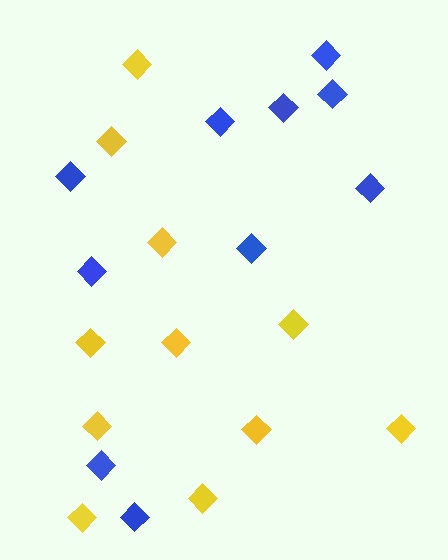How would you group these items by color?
There are 2 groups: one group of blue diamonds (10) and one group of yellow diamonds (11).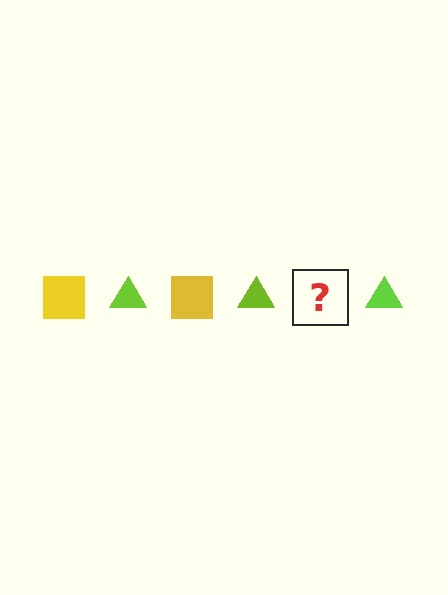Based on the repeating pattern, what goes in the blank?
The blank should be a yellow square.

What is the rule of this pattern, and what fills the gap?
The rule is that the pattern alternates between yellow square and lime triangle. The gap should be filled with a yellow square.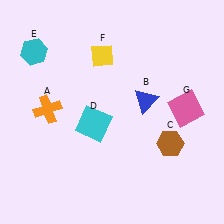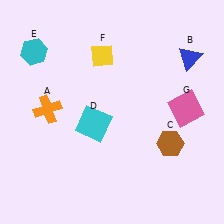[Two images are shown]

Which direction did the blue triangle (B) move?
The blue triangle (B) moved right.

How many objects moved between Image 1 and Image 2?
1 object moved between the two images.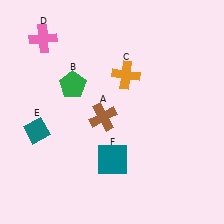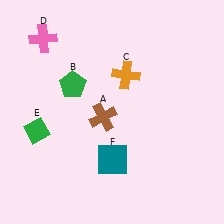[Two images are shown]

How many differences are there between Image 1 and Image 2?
There is 1 difference between the two images.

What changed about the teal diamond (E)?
In Image 1, E is teal. In Image 2, it changed to green.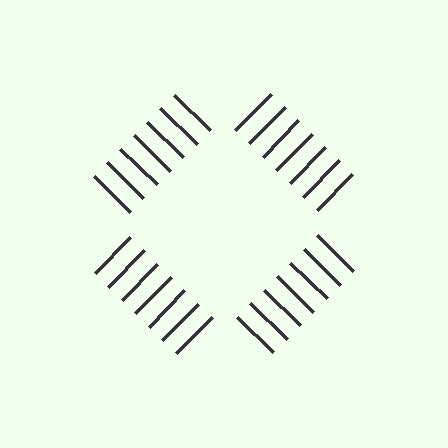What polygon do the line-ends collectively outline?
An illusory square — the line segments terminate on its edges but no continuous stroke is drawn.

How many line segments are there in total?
28 — 7 along each of the 4 edges.